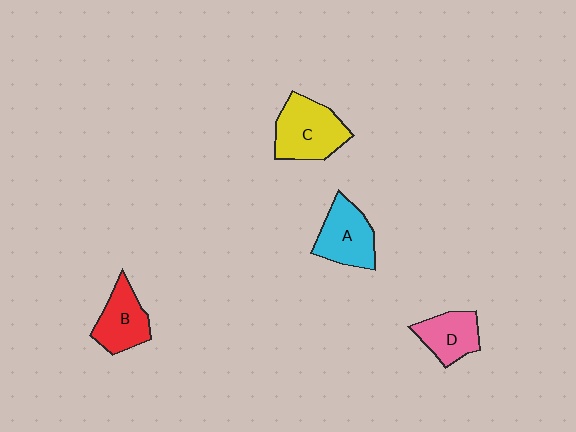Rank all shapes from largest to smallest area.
From largest to smallest: C (yellow), A (cyan), B (red), D (pink).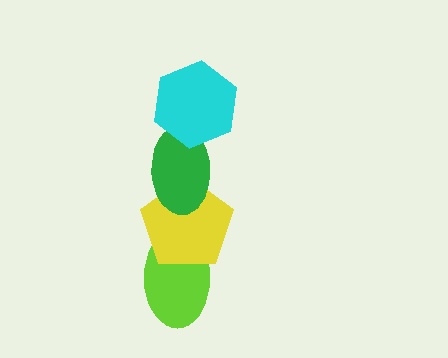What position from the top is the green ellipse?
The green ellipse is 2nd from the top.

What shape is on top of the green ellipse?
The cyan hexagon is on top of the green ellipse.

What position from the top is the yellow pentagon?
The yellow pentagon is 3rd from the top.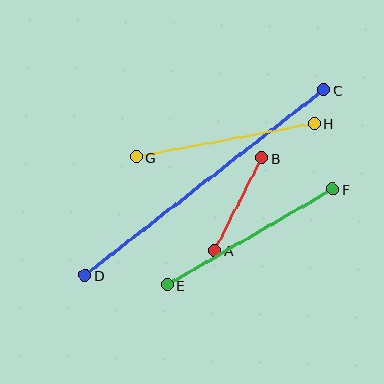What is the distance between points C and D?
The distance is approximately 303 pixels.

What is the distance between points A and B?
The distance is approximately 104 pixels.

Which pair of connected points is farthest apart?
Points C and D are farthest apart.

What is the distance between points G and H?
The distance is approximately 181 pixels.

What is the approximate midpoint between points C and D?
The midpoint is at approximately (205, 183) pixels.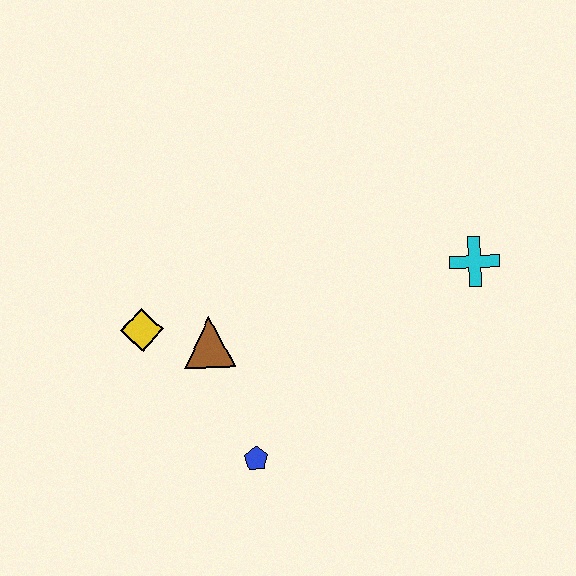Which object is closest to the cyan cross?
The brown triangle is closest to the cyan cross.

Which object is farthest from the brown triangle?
The cyan cross is farthest from the brown triangle.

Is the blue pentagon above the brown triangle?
No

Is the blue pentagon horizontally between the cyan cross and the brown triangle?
Yes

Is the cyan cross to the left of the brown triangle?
No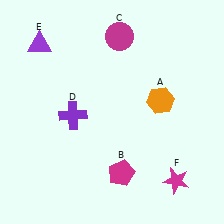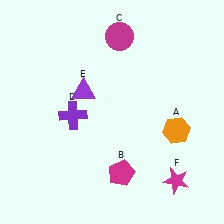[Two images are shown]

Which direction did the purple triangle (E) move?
The purple triangle (E) moved down.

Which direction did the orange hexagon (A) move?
The orange hexagon (A) moved down.